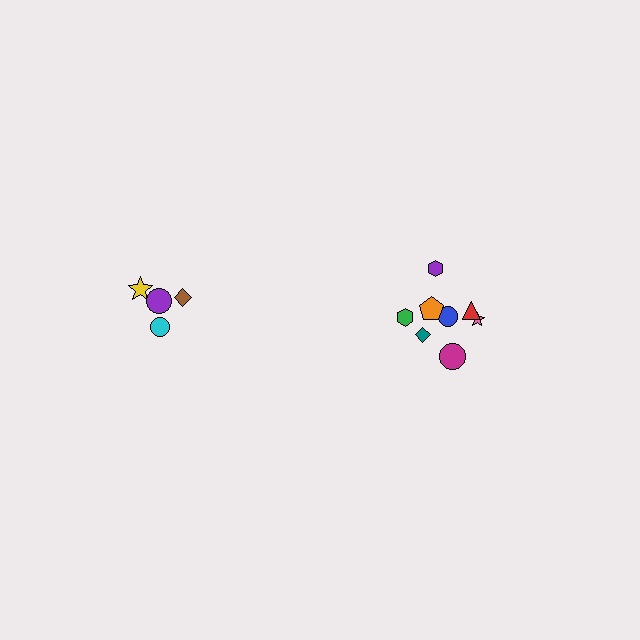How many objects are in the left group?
There are 4 objects.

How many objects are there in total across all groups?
There are 12 objects.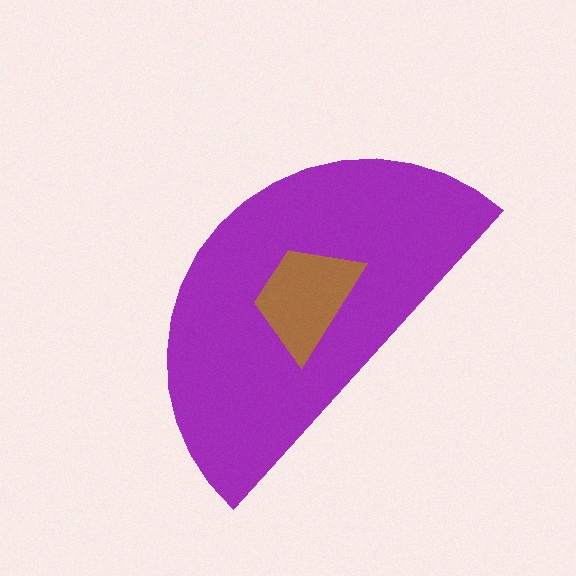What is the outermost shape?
The purple semicircle.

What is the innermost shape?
The brown trapezoid.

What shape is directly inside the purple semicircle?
The brown trapezoid.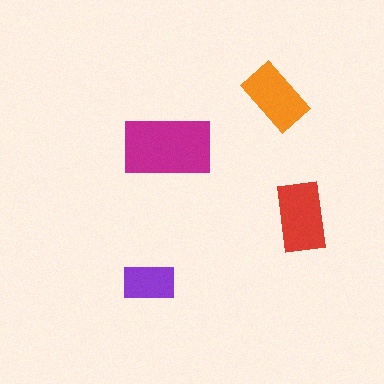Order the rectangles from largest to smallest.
the magenta one, the red one, the orange one, the purple one.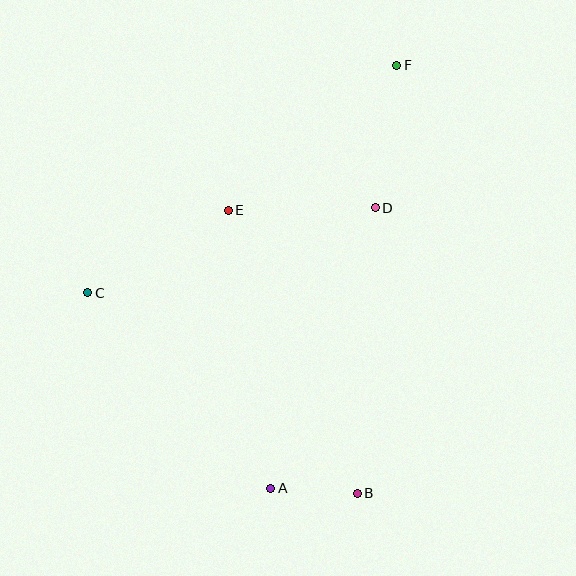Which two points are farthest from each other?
Points A and F are farthest from each other.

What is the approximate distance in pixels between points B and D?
The distance between B and D is approximately 286 pixels.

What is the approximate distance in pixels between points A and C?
The distance between A and C is approximately 268 pixels.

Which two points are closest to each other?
Points A and B are closest to each other.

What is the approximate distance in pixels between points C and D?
The distance between C and D is approximately 300 pixels.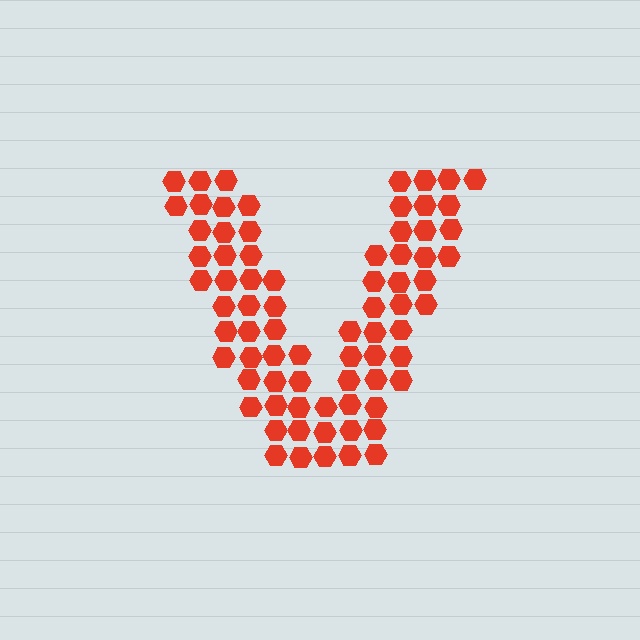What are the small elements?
The small elements are hexagons.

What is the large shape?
The large shape is the letter V.